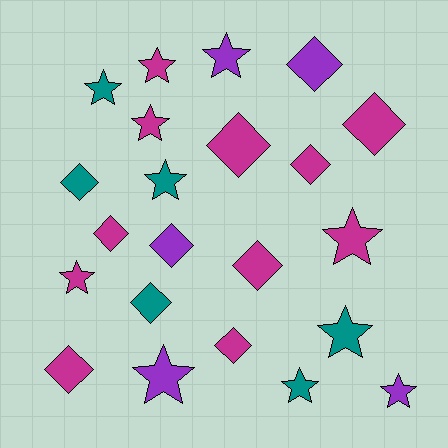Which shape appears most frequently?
Diamond, with 11 objects.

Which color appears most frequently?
Magenta, with 11 objects.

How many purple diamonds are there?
There are 2 purple diamonds.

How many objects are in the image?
There are 22 objects.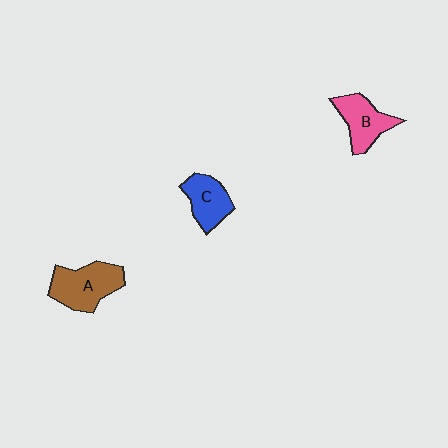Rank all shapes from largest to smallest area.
From largest to smallest: A (brown), B (pink), C (blue).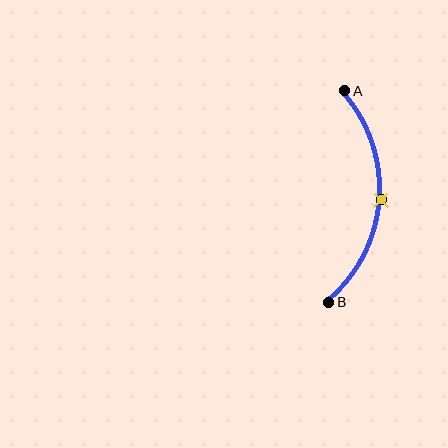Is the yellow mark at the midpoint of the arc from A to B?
Yes. The yellow mark lies on the arc at equal arc-length from both A and B — it is the arc midpoint.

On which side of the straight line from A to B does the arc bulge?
The arc bulges to the right of the straight line connecting A and B.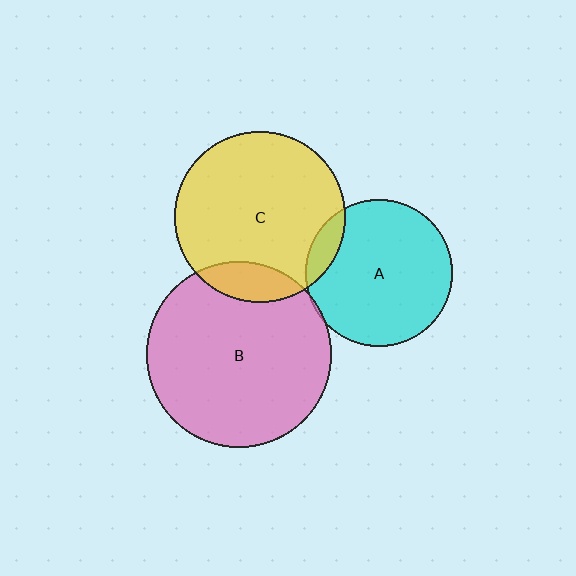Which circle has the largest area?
Circle B (pink).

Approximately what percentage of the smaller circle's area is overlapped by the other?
Approximately 10%.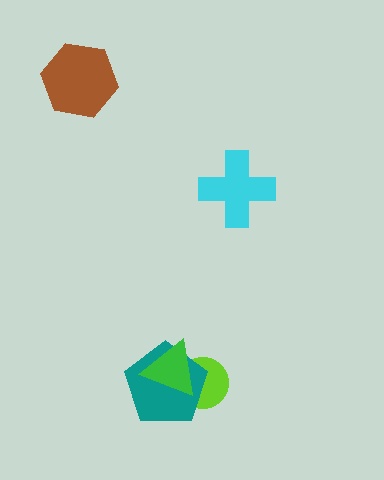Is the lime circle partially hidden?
Yes, it is partially covered by another shape.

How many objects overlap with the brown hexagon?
0 objects overlap with the brown hexagon.